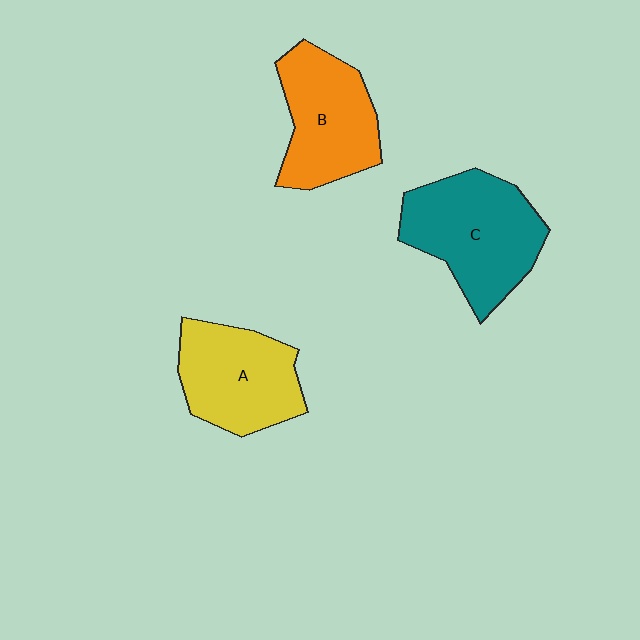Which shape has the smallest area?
Shape B (orange).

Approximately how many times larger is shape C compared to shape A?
Approximately 1.2 times.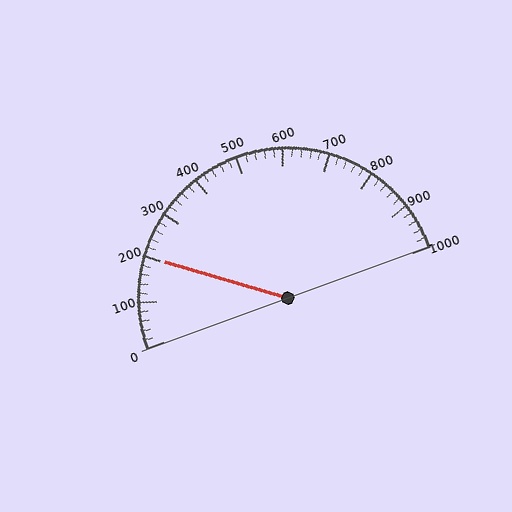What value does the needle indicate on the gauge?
The needle indicates approximately 200.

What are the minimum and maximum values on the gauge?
The gauge ranges from 0 to 1000.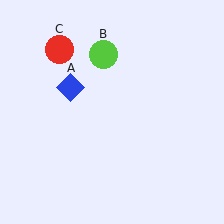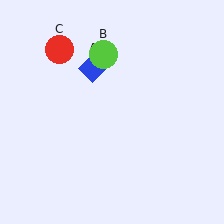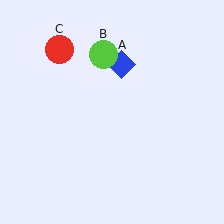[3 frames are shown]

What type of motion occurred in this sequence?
The blue diamond (object A) rotated clockwise around the center of the scene.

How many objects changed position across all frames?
1 object changed position: blue diamond (object A).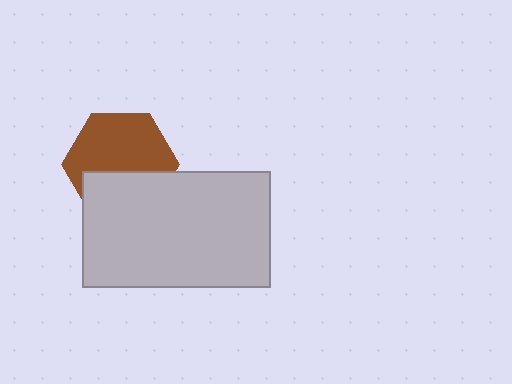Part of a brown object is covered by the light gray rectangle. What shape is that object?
It is a hexagon.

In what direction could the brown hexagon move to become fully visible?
The brown hexagon could move up. That would shift it out from behind the light gray rectangle entirely.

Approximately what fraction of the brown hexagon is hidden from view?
Roughly 39% of the brown hexagon is hidden behind the light gray rectangle.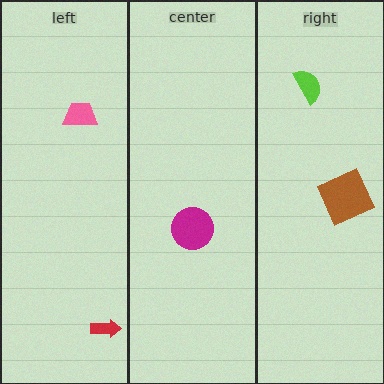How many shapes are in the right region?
2.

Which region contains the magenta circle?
The center region.